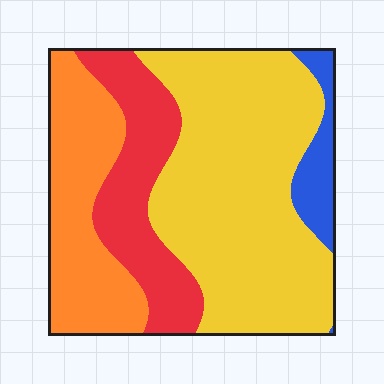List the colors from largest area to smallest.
From largest to smallest: yellow, orange, red, blue.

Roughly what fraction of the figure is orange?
Orange covers 23% of the figure.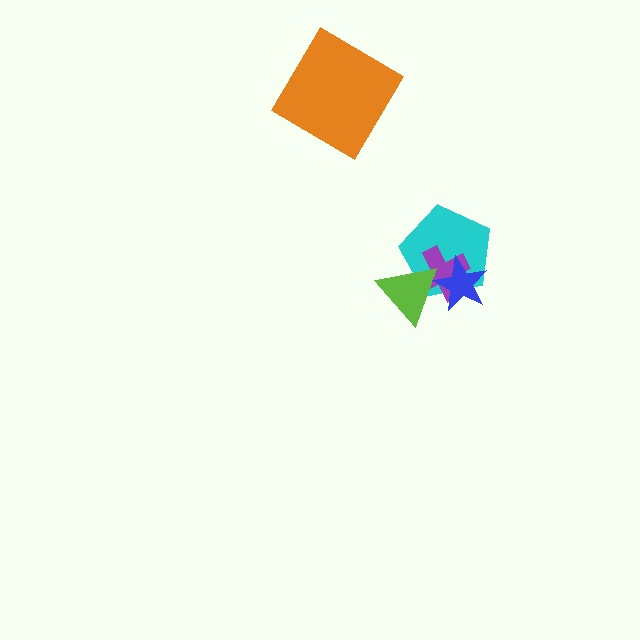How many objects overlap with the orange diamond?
0 objects overlap with the orange diamond.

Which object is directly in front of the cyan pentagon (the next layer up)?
The purple cross is directly in front of the cyan pentagon.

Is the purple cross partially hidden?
Yes, it is partially covered by another shape.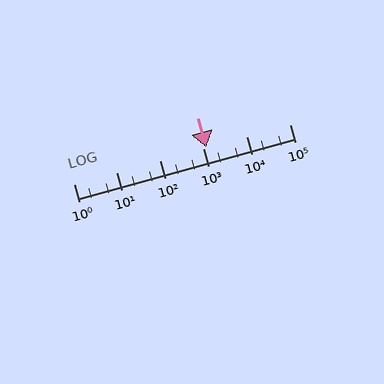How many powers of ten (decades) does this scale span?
The scale spans 5 decades, from 1 to 100000.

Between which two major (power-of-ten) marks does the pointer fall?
The pointer is between 1000 and 10000.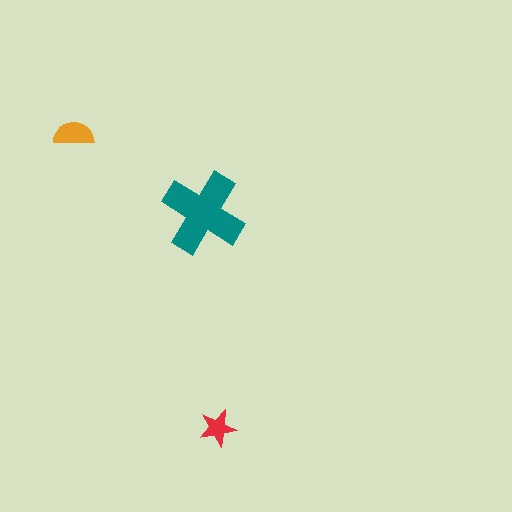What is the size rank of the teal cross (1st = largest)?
1st.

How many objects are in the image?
There are 3 objects in the image.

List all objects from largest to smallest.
The teal cross, the orange semicircle, the red star.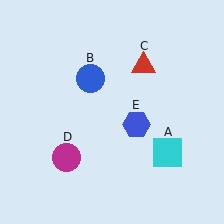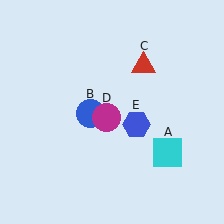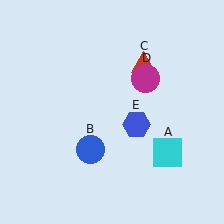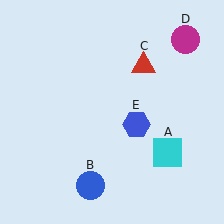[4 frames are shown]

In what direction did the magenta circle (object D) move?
The magenta circle (object D) moved up and to the right.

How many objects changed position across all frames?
2 objects changed position: blue circle (object B), magenta circle (object D).